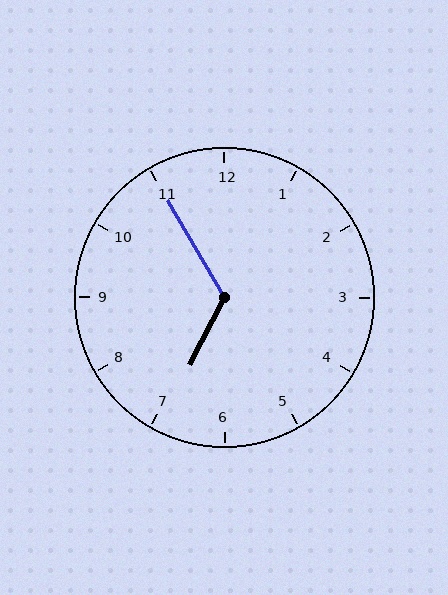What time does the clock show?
6:55.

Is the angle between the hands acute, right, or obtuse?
It is obtuse.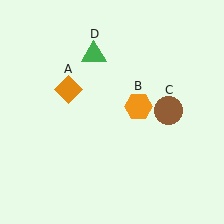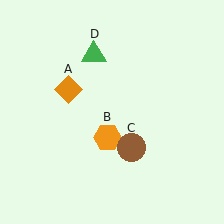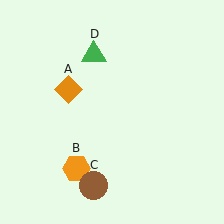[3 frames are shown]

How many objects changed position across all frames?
2 objects changed position: orange hexagon (object B), brown circle (object C).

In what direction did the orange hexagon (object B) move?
The orange hexagon (object B) moved down and to the left.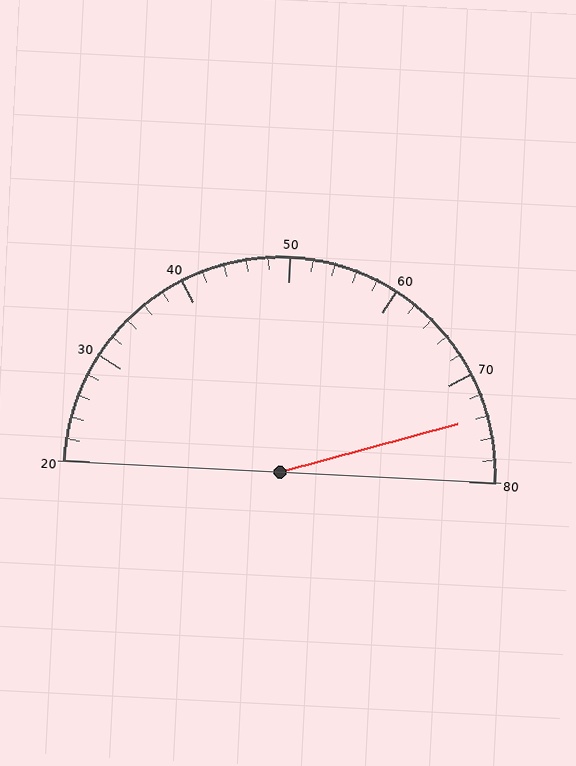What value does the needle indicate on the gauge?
The needle indicates approximately 74.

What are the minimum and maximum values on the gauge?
The gauge ranges from 20 to 80.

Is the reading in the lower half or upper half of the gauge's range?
The reading is in the upper half of the range (20 to 80).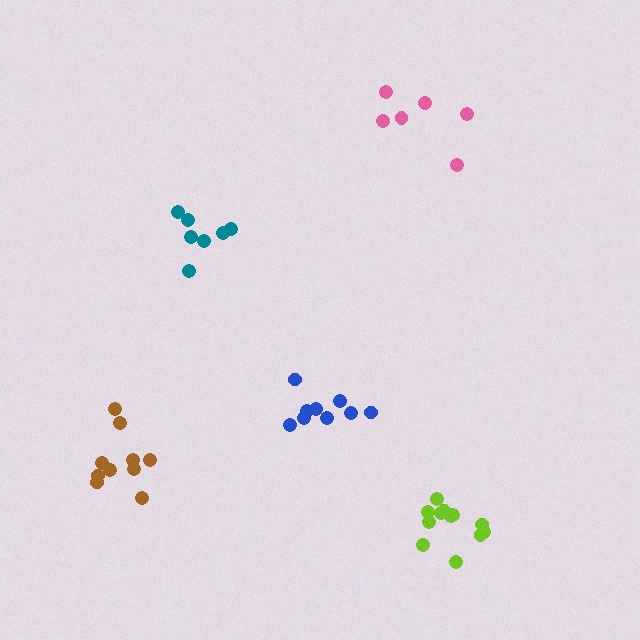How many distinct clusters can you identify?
There are 5 distinct clusters.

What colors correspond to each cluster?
The clusters are colored: blue, brown, teal, pink, lime.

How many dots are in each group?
Group 1: 9 dots, Group 2: 10 dots, Group 3: 7 dots, Group 4: 6 dots, Group 5: 12 dots (44 total).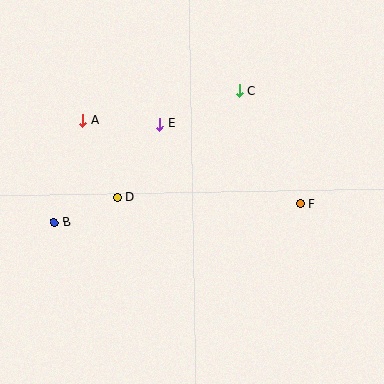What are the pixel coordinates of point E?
Point E is at (159, 124).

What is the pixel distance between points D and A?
The distance between D and A is 85 pixels.